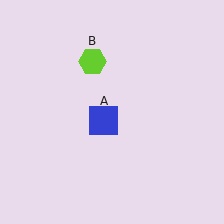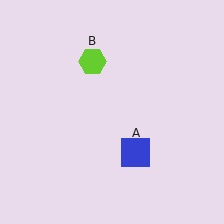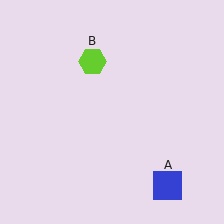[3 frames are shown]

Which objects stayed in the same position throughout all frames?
Lime hexagon (object B) remained stationary.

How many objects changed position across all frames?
1 object changed position: blue square (object A).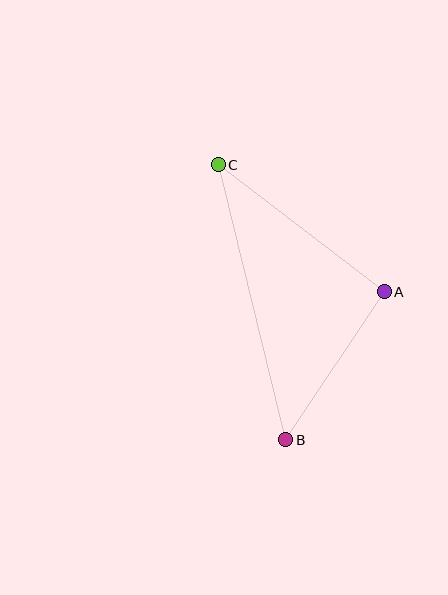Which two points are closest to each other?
Points A and B are closest to each other.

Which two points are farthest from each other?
Points B and C are farthest from each other.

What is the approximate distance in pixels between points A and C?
The distance between A and C is approximately 209 pixels.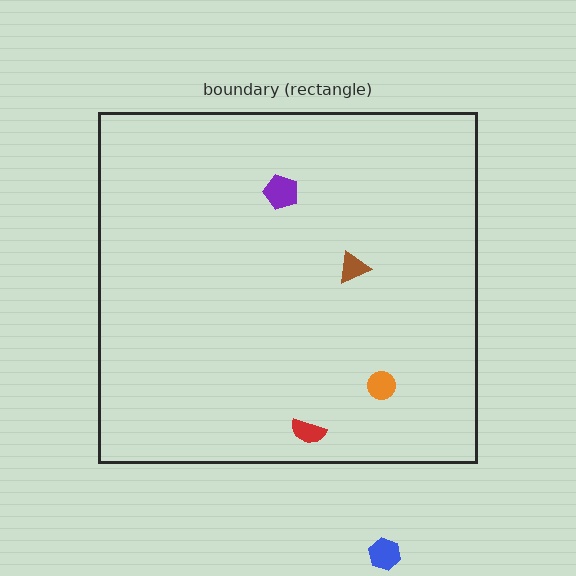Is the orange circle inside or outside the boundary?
Inside.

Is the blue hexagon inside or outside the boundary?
Outside.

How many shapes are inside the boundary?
4 inside, 1 outside.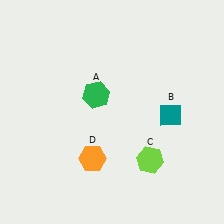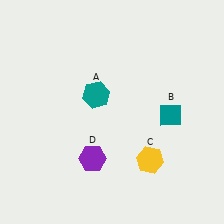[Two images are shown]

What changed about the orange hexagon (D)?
In Image 1, D is orange. In Image 2, it changed to purple.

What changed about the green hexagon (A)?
In Image 1, A is green. In Image 2, it changed to teal.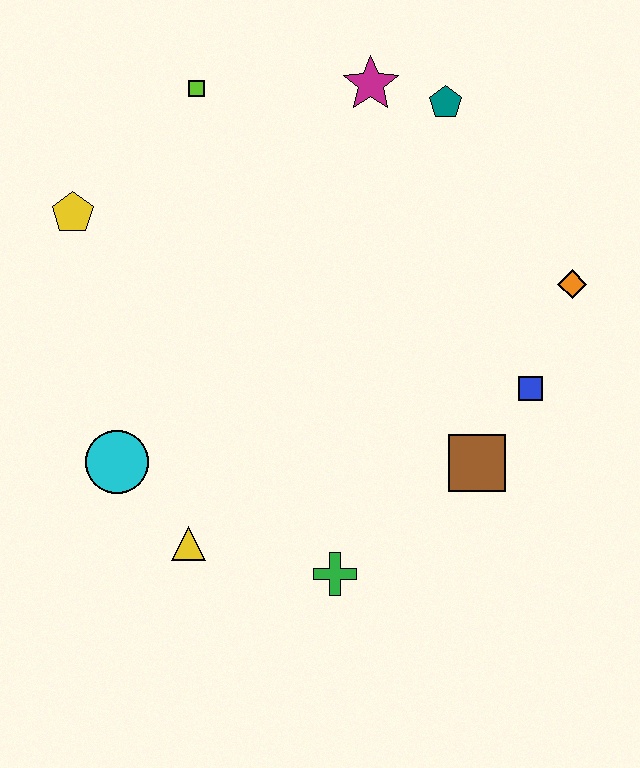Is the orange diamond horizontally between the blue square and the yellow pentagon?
No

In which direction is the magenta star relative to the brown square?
The magenta star is above the brown square.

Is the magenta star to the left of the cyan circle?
No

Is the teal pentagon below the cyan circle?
No